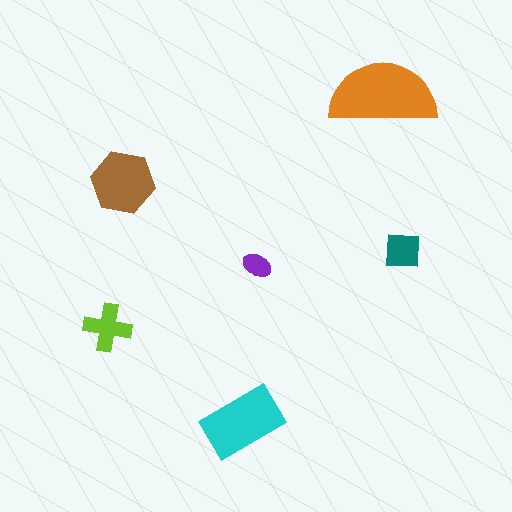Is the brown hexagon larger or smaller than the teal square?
Larger.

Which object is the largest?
The orange semicircle.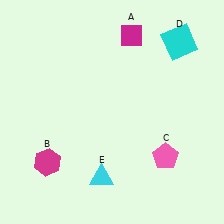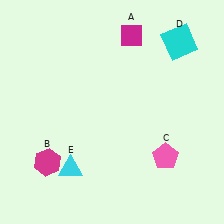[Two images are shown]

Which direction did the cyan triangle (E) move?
The cyan triangle (E) moved left.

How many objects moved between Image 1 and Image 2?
1 object moved between the two images.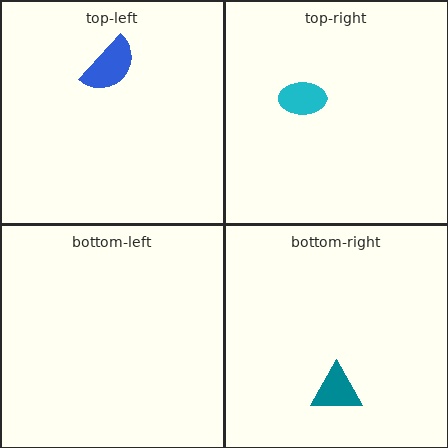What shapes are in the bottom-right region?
The teal triangle.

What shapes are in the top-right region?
The cyan ellipse.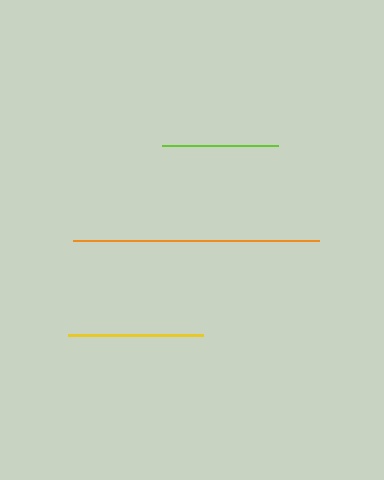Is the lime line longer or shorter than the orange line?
The orange line is longer than the lime line.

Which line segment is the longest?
The orange line is the longest at approximately 246 pixels.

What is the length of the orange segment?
The orange segment is approximately 246 pixels long.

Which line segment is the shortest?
The lime line is the shortest at approximately 116 pixels.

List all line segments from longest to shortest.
From longest to shortest: orange, yellow, lime.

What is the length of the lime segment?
The lime segment is approximately 116 pixels long.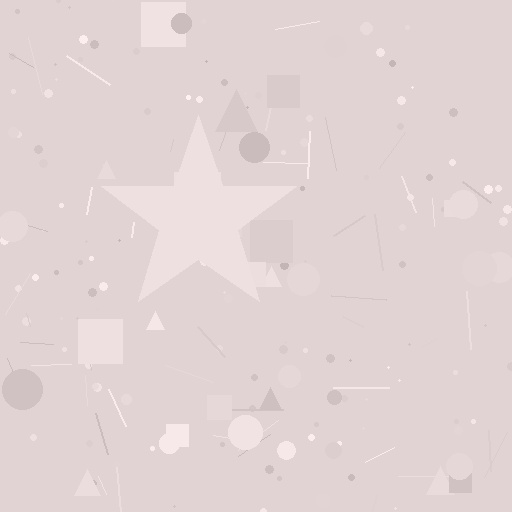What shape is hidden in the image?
A star is hidden in the image.